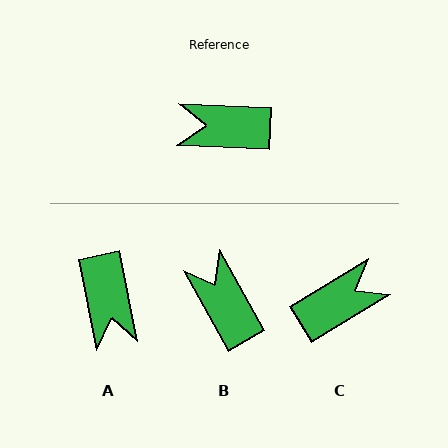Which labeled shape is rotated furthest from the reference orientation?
C, about 146 degrees away.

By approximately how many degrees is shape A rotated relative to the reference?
Approximately 104 degrees counter-clockwise.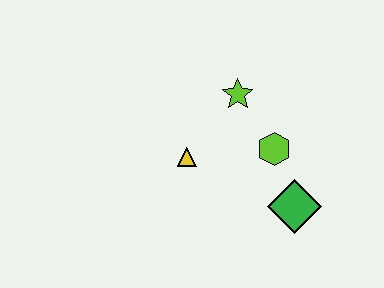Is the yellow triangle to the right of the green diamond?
No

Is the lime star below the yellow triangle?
No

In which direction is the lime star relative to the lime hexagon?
The lime star is above the lime hexagon.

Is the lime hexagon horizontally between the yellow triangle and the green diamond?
Yes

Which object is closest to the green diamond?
The lime hexagon is closest to the green diamond.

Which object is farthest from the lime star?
The green diamond is farthest from the lime star.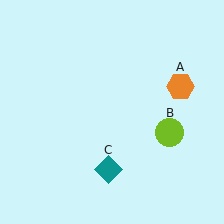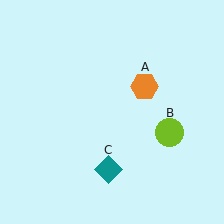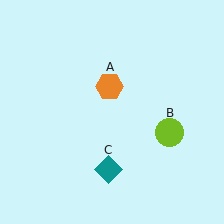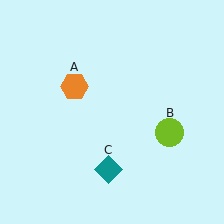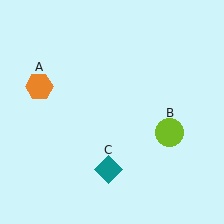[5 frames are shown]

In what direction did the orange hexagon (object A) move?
The orange hexagon (object A) moved left.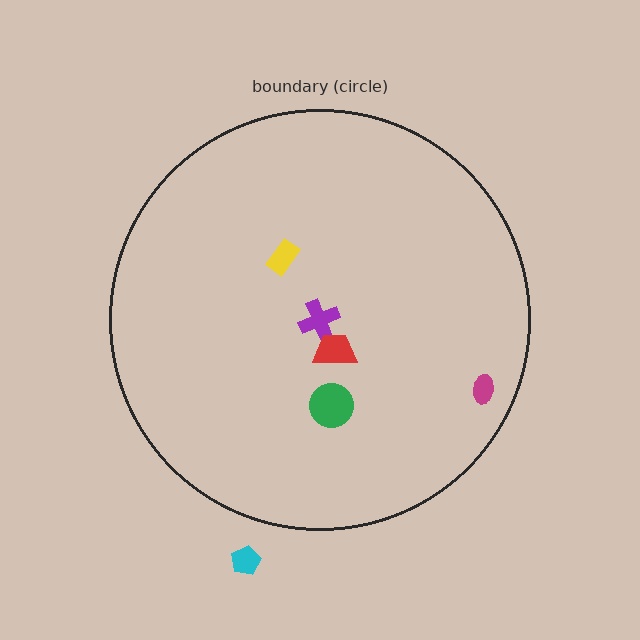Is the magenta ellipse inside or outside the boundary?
Inside.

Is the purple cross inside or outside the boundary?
Inside.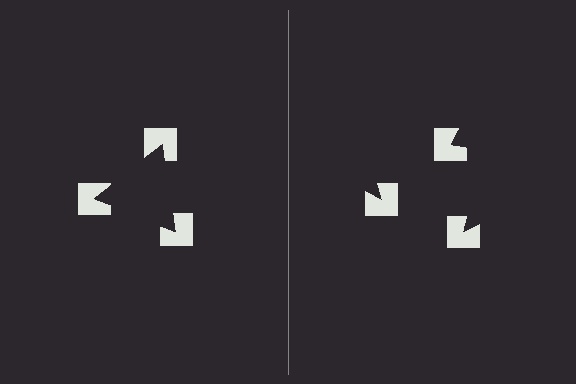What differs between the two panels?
The notched squares are positioned identically on both sides; only the wedge orientations differ. On the left they align to a triangle; on the right they are misaligned.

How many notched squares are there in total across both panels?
6 — 3 on each side.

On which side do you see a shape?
An illusory triangle appears on the left side. On the right side the wedge cuts are rotated, so no coherent shape forms.